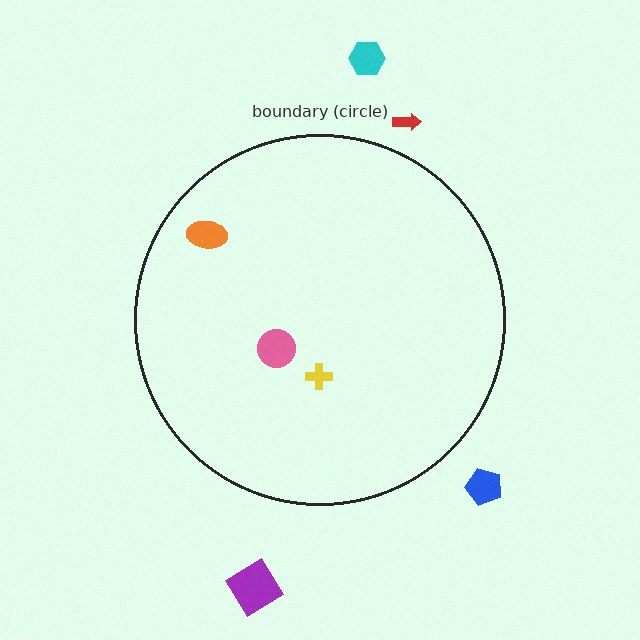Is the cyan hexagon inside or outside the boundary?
Outside.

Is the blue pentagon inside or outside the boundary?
Outside.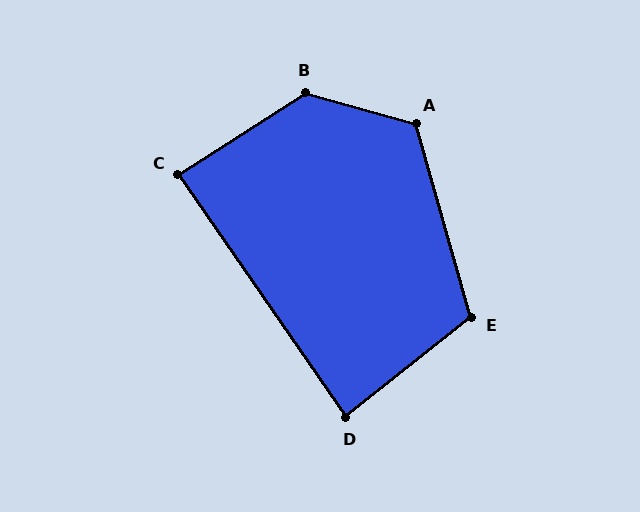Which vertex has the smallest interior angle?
D, at approximately 86 degrees.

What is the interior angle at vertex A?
Approximately 121 degrees (obtuse).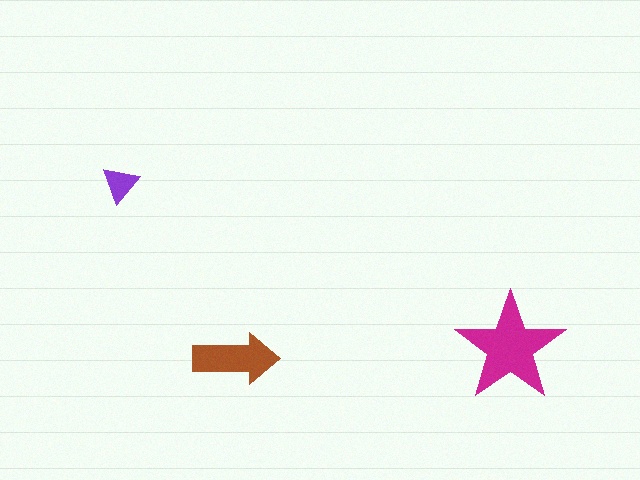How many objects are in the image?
There are 3 objects in the image.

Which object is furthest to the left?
The purple triangle is leftmost.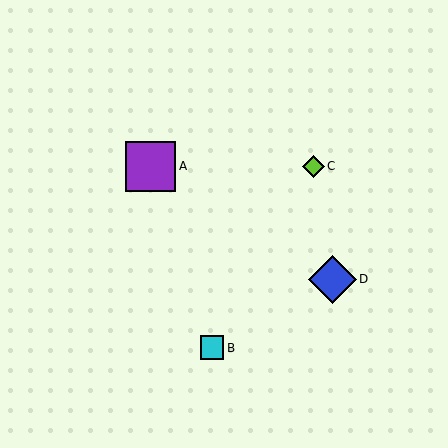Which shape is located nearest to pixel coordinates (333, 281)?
The blue diamond (labeled D) at (332, 279) is nearest to that location.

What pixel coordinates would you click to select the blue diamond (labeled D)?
Click at (332, 279) to select the blue diamond D.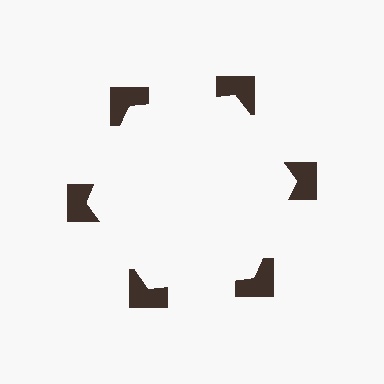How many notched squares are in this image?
There are 6 — one at each vertex of the illusory hexagon.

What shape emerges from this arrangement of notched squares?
An illusory hexagon — its edges are inferred from the aligned wedge cuts in the notched squares, not physically drawn.